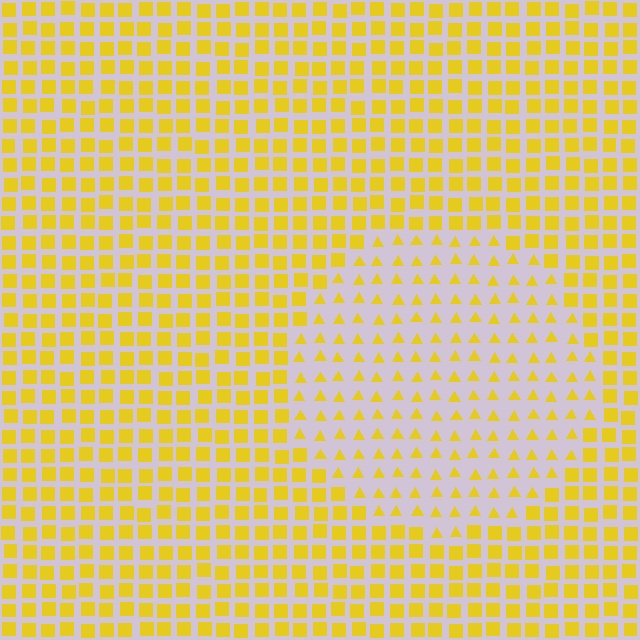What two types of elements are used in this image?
The image uses triangles inside the circle region and squares outside it.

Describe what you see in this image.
The image is filled with small yellow elements arranged in a uniform grid. A circle-shaped region contains triangles, while the surrounding area contains squares. The boundary is defined purely by the change in element shape.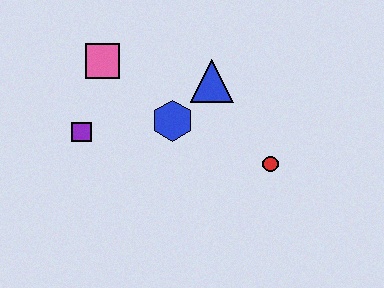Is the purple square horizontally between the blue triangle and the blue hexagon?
No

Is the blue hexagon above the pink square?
No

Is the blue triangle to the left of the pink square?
No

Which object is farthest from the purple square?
The red circle is farthest from the purple square.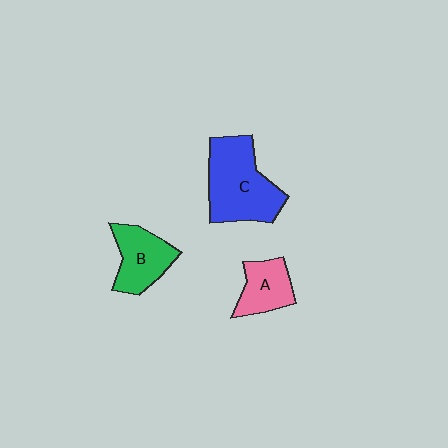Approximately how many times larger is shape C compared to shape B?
Approximately 1.6 times.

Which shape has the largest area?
Shape C (blue).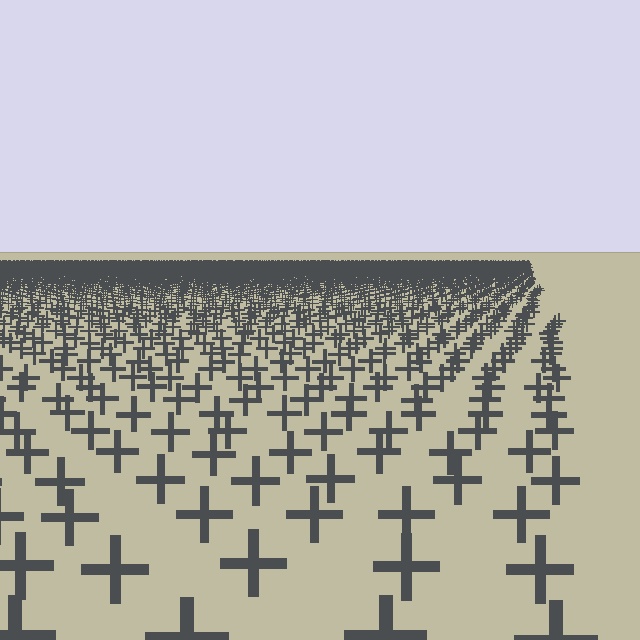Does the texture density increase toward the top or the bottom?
Density increases toward the top.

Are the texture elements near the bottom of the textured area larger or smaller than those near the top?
Larger. Near the bottom, elements are closer to the viewer and appear at a bigger on-screen size.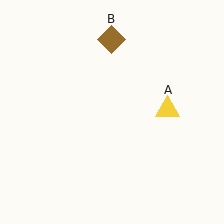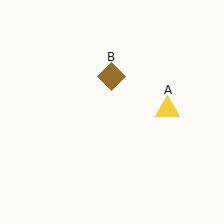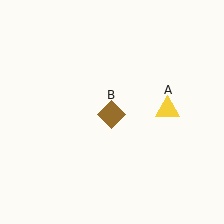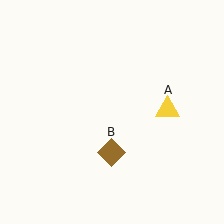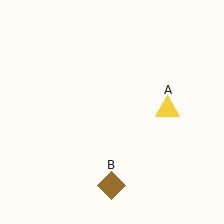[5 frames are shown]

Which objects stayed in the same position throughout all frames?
Yellow triangle (object A) remained stationary.